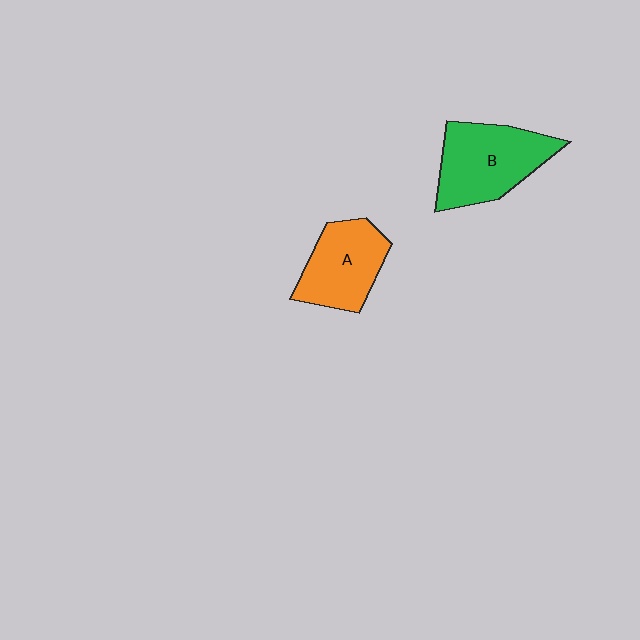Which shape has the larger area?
Shape B (green).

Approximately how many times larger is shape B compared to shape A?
Approximately 1.2 times.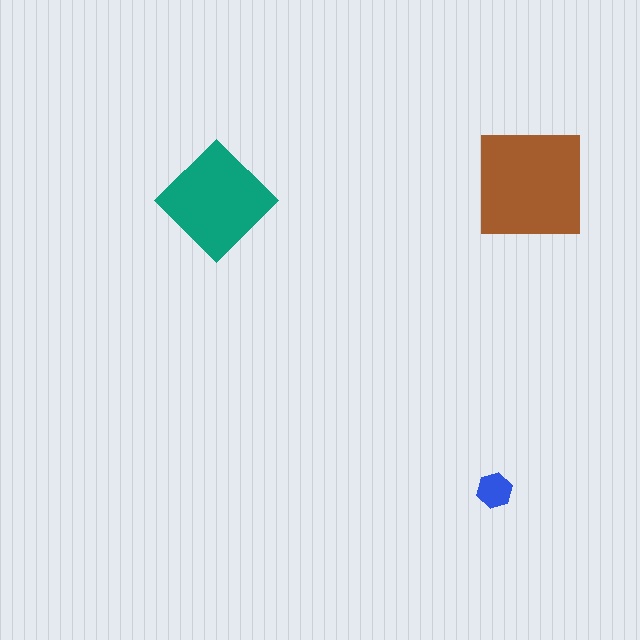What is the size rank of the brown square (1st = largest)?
1st.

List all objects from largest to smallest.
The brown square, the teal diamond, the blue hexagon.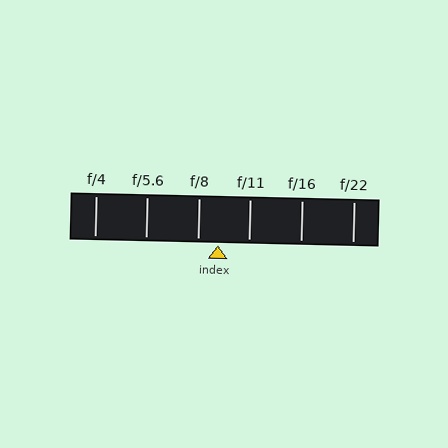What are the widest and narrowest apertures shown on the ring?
The widest aperture shown is f/4 and the narrowest is f/22.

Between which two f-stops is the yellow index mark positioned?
The index mark is between f/8 and f/11.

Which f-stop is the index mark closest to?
The index mark is closest to f/8.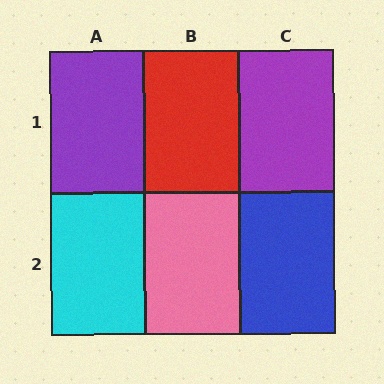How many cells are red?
1 cell is red.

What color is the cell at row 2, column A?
Cyan.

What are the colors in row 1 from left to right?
Purple, red, purple.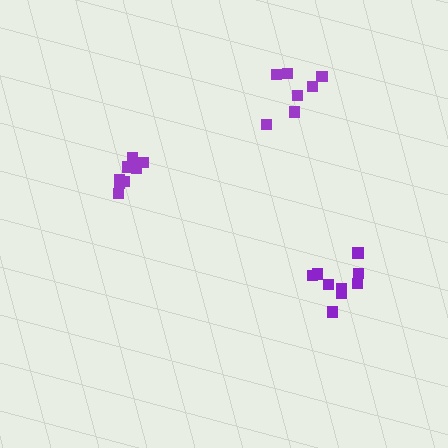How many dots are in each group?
Group 1: 8 dots, Group 2: 9 dots, Group 3: 7 dots (24 total).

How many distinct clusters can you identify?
There are 3 distinct clusters.